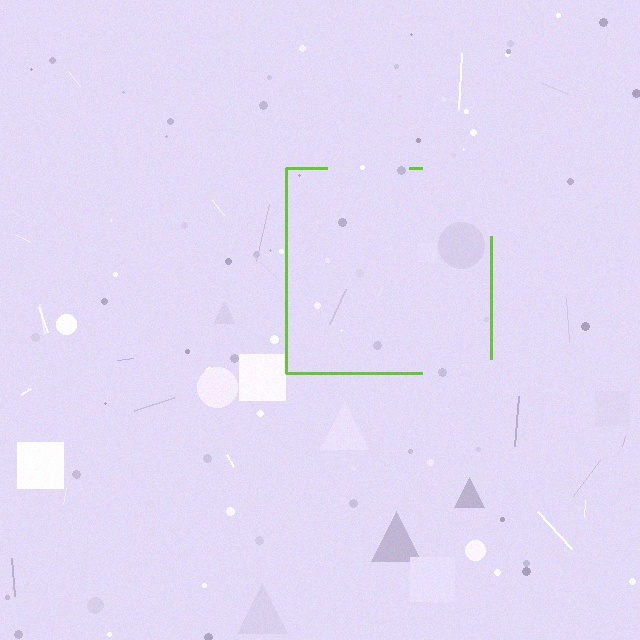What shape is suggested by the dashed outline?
The dashed outline suggests a square.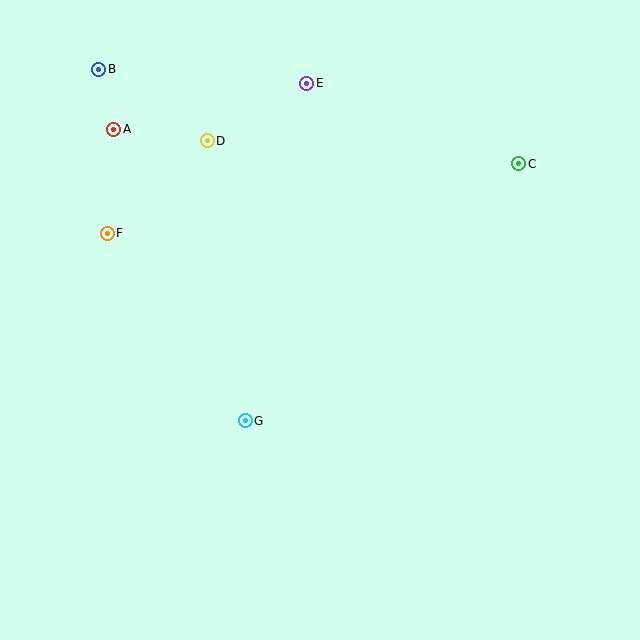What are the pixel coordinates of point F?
Point F is at (107, 233).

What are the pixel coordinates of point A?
Point A is at (114, 129).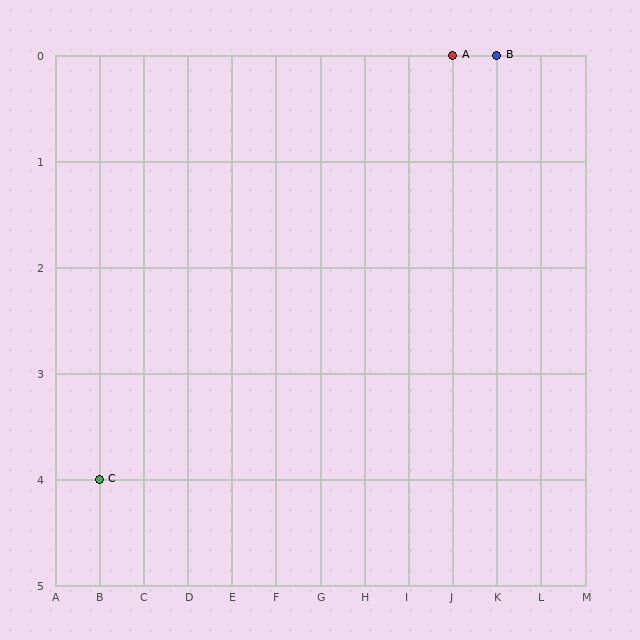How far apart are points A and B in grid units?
Points A and B are 1 column apart.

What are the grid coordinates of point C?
Point C is at grid coordinates (B, 4).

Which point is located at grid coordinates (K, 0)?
Point B is at (K, 0).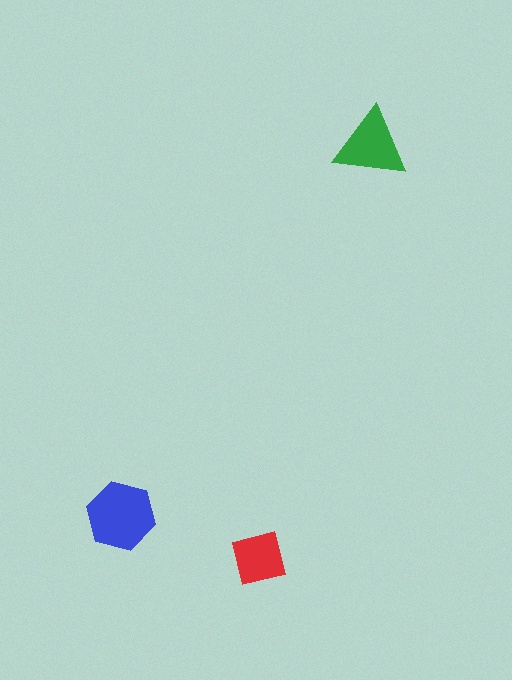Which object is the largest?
The blue hexagon.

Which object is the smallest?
The red square.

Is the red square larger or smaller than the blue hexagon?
Smaller.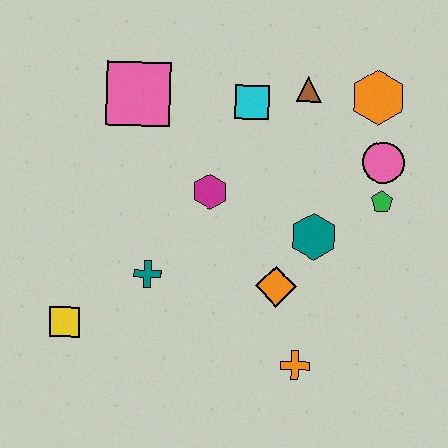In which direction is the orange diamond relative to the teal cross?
The orange diamond is to the right of the teal cross.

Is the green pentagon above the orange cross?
Yes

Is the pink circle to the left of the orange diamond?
No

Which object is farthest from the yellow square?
The orange hexagon is farthest from the yellow square.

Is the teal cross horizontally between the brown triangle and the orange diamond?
No